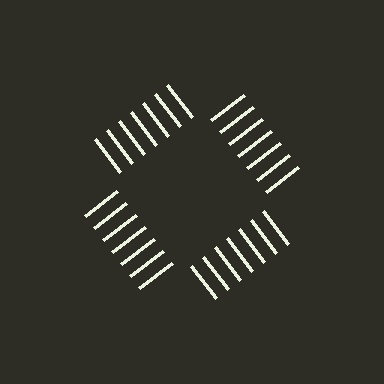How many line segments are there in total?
28 — 7 along each of the 4 edges.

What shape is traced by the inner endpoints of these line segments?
An illusory square — the line segments terminate on its edges but no continuous stroke is drawn.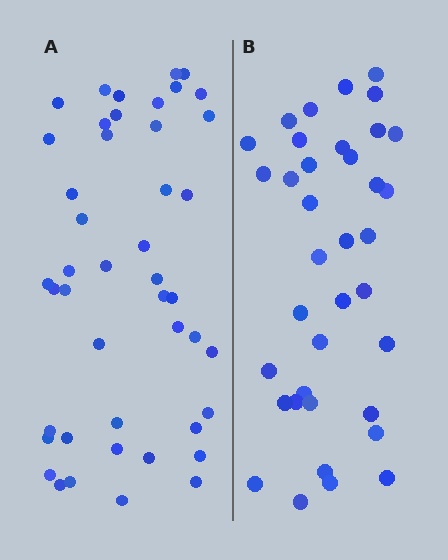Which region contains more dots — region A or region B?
Region A (the left region) has more dots.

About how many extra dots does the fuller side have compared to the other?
Region A has roughly 8 or so more dots than region B.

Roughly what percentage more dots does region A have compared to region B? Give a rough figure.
About 20% more.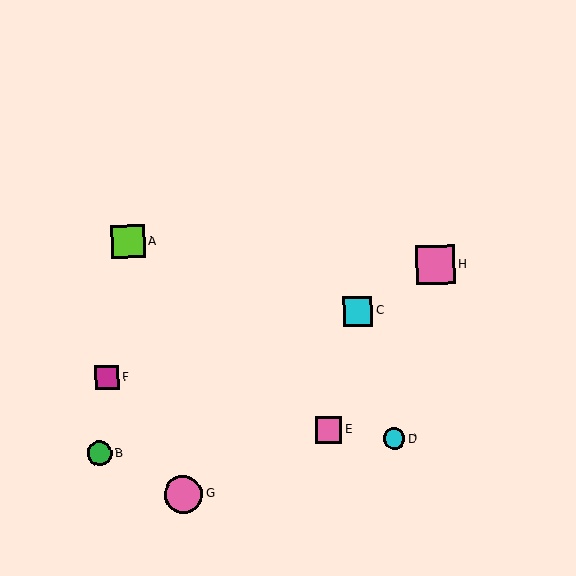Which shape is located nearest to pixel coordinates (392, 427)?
The cyan circle (labeled D) at (395, 439) is nearest to that location.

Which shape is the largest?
The pink square (labeled H) is the largest.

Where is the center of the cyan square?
The center of the cyan square is at (358, 311).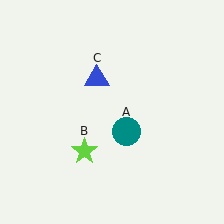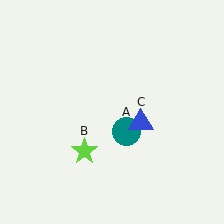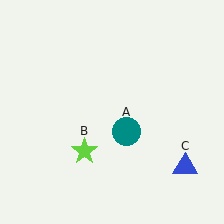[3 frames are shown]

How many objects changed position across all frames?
1 object changed position: blue triangle (object C).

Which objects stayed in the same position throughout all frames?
Teal circle (object A) and lime star (object B) remained stationary.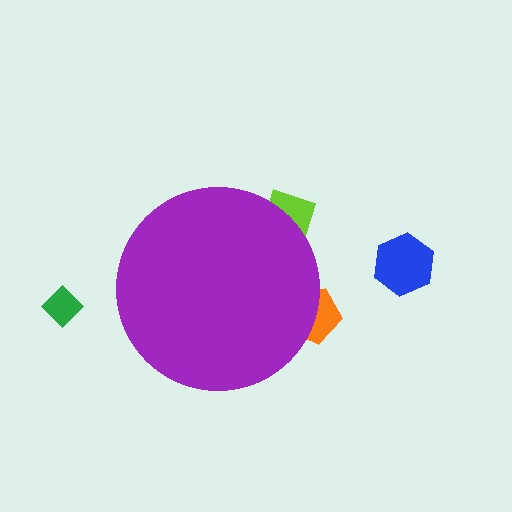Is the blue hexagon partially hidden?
No, the blue hexagon is fully visible.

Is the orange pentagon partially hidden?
Yes, the orange pentagon is partially hidden behind the purple circle.